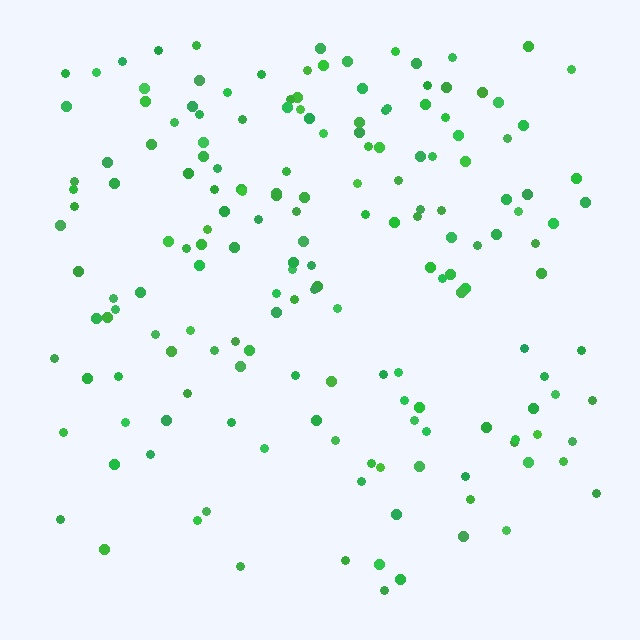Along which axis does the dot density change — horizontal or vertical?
Vertical.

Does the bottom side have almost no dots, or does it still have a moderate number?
Still a moderate number, just noticeably fewer than the top.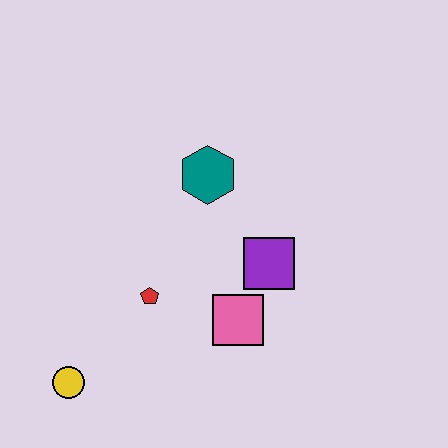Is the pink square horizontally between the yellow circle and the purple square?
Yes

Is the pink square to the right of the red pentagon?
Yes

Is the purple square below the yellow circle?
No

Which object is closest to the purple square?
The pink square is closest to the purple square.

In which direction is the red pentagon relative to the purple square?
The red pentagon is to the left of the purple square.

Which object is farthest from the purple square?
The yellow circle is farthest from the purple square.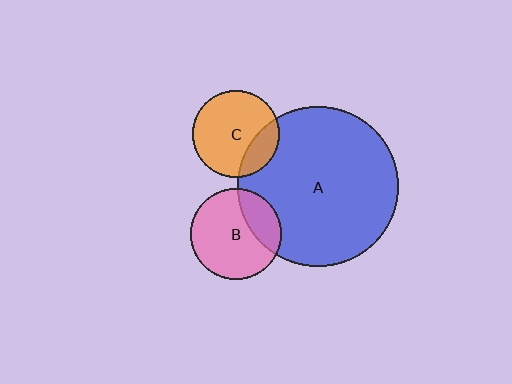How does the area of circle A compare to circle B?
Approximately 3.1 times.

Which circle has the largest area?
Circle A (blue).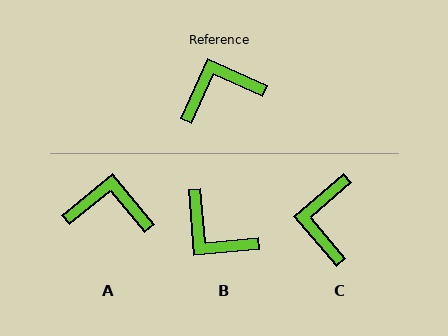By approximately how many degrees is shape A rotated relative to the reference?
Approximately 27 degrees clockwise.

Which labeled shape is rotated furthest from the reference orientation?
B, about 119 degrees away.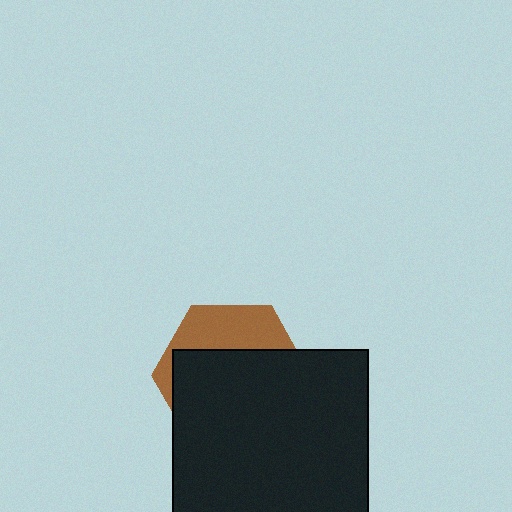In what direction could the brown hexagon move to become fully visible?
The brown hexagon could move up. That would shift it out from behind the black square entirely.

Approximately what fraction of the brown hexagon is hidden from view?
Roughly 68% of the brown hexagon is hidden behind the black square.